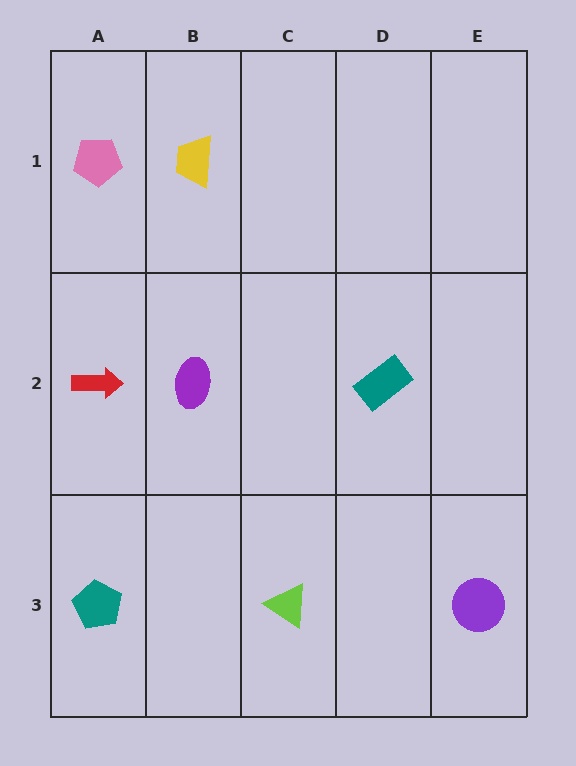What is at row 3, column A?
A teal pentagon.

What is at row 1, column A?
A pink pentagon.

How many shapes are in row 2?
3 shapes.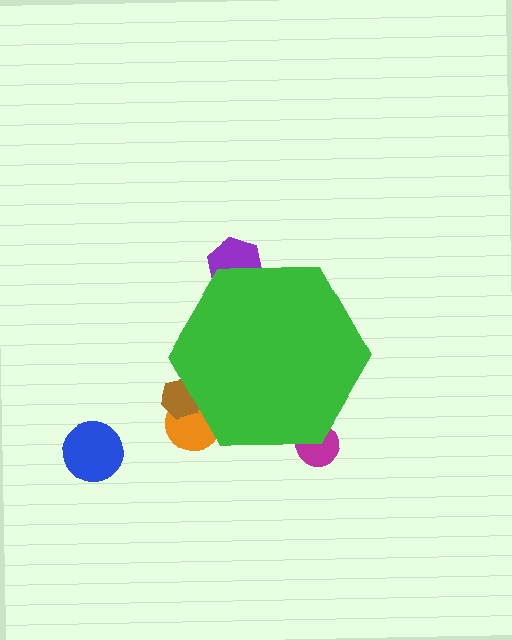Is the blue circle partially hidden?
No, the blue circle is fully visible.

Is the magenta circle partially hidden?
Yes, the magenta circle is partially hidden behind the green hexagon.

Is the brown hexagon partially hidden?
Yes, the brown hexagon is partially hidden behind the green hexagon.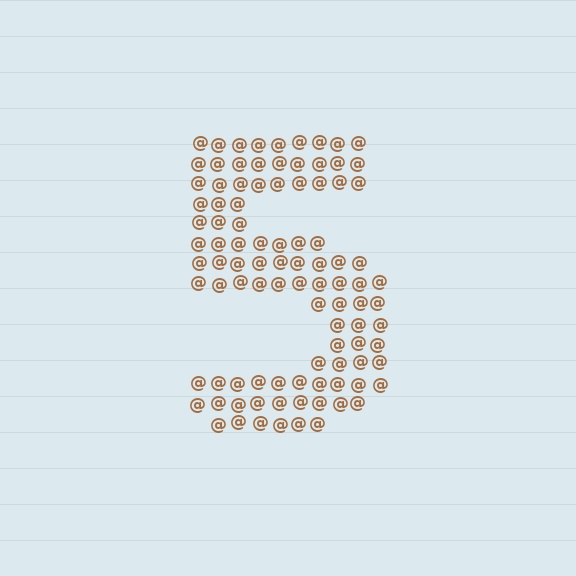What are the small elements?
The small elements are at signs.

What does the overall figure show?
The overall figure shows the digit 5.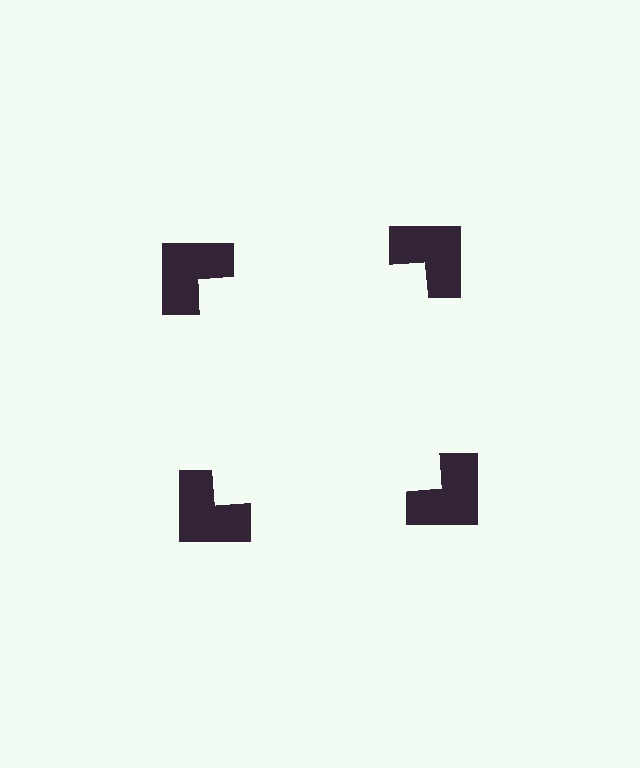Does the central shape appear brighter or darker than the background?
It typically appears slightly brighter than the background, even though no actual brightness change is drawn.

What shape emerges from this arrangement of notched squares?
An illusory square — its edges are inferred from the aligned wedge cuts in the notched squares, not physically drawn.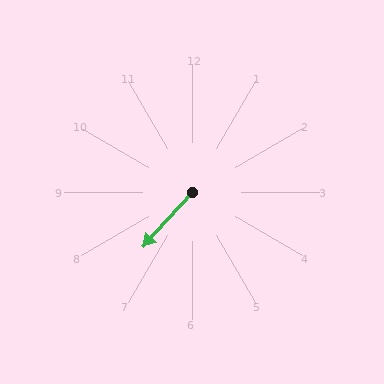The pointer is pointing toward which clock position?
Roughly 7 o'clock.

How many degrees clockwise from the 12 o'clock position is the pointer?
Approximately 222 degrees.